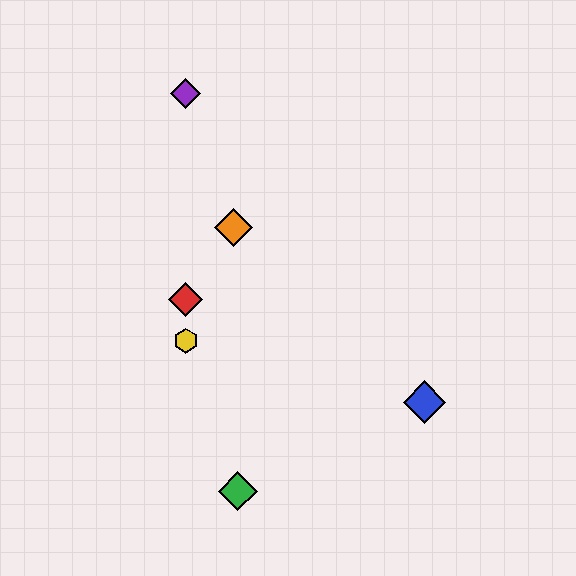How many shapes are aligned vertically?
3 shapes (the red diamond, the yellow hexagon, the purple diamond) are aligned vertically.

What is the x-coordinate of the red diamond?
The red diamond is at x≈186.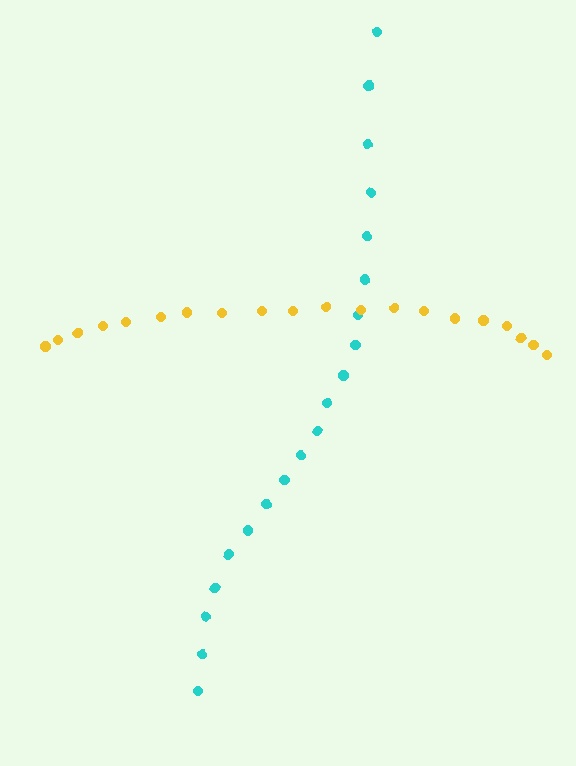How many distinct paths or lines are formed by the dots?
There are 2 distinct paths.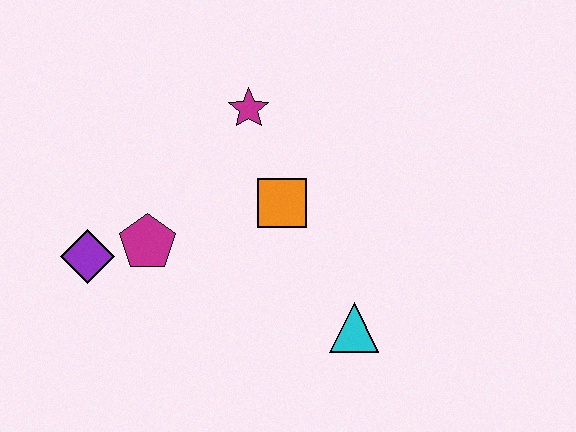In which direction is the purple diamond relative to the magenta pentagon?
The purple diamond is to the left of the magenta pentagon.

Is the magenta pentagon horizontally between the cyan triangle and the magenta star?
No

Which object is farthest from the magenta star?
The cyan triangle is farthest from the magenta star.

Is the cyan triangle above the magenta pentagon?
No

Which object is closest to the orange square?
The magenta star is closest to the orange square.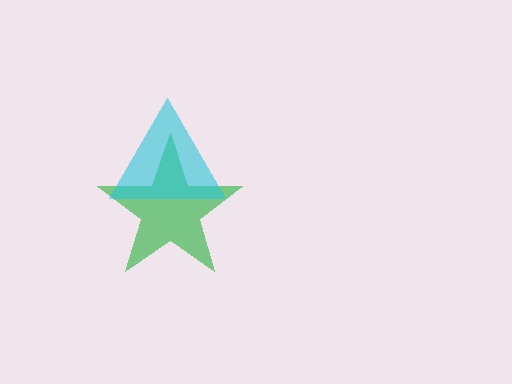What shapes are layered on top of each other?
The layered shapes are: a green star, a cyan triangle.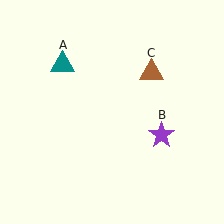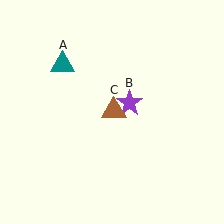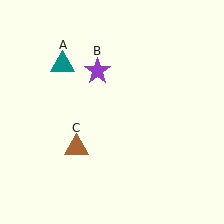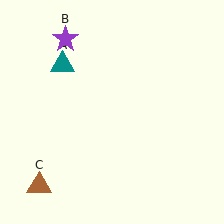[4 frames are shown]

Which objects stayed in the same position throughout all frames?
Teal triangle (object A) remained stationary.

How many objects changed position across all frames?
2 objects changed position: purple star (object B), brown triangle (object C).